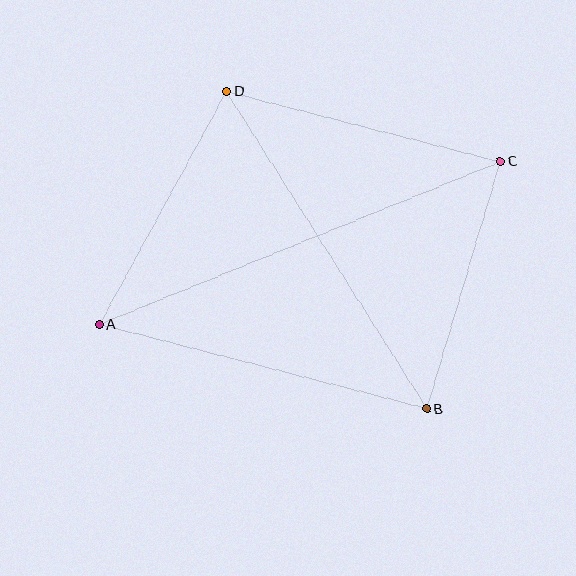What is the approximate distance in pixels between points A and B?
The distance between A and B is approximately 338 pixels.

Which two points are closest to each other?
Points B and C are closest to each other.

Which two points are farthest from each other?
Points A and C are farthest from each other.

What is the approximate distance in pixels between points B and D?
The distance between B and D is approximately 375 pixels.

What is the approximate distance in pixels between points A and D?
The distance between A and D is approximately 266 pixels.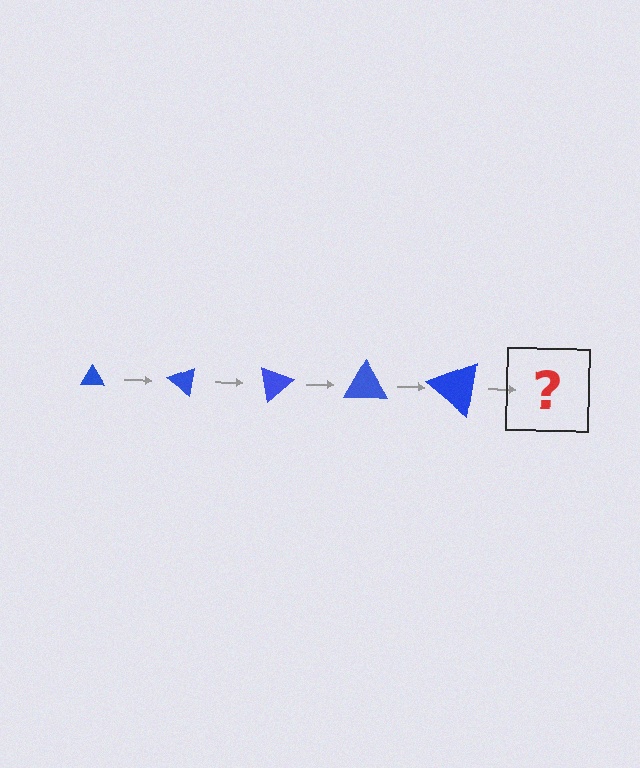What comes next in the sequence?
The next element should be a triangle, larger than the previous one and rotated 200 degrees from the start.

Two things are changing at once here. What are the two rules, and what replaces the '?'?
The two rules are that the triangle grows larger each step and it rotates 40 degrees each step. The '?' should be a triangle, larger than the previous one and rotated 200 degrees from the start.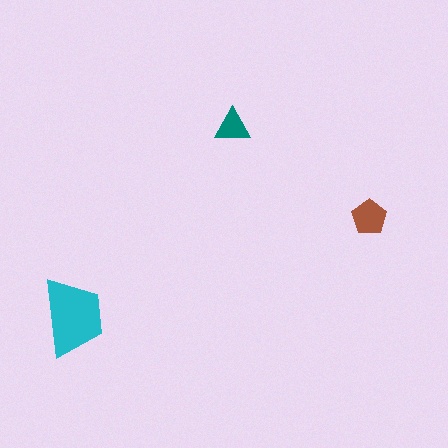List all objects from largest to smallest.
The cyan trapezoid, the brown pentagon, the teal triangle.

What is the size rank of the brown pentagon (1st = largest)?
2nd.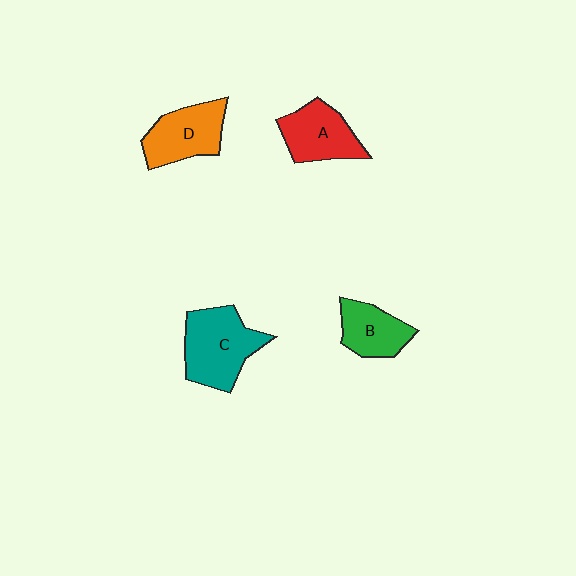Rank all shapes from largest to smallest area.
From largest to smallest: C (teal), D (orange), A (red), B (green).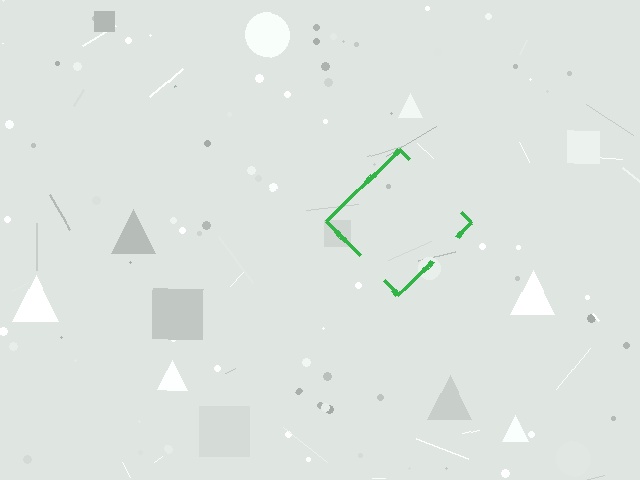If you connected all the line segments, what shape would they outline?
They would outline a diamond.